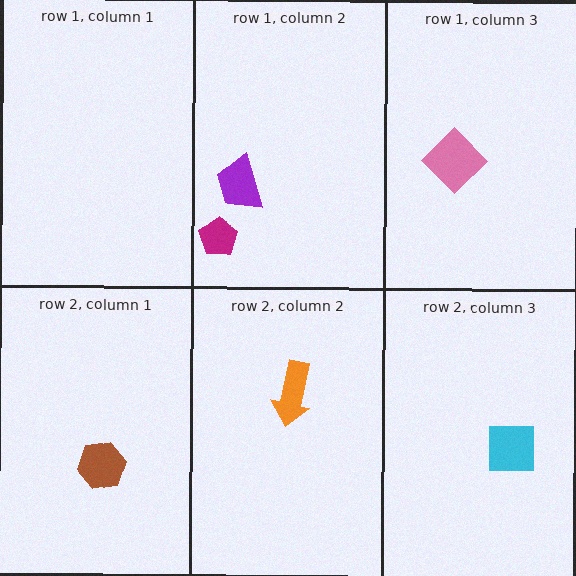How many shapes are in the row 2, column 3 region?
1.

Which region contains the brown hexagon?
The row 2, column 1 region.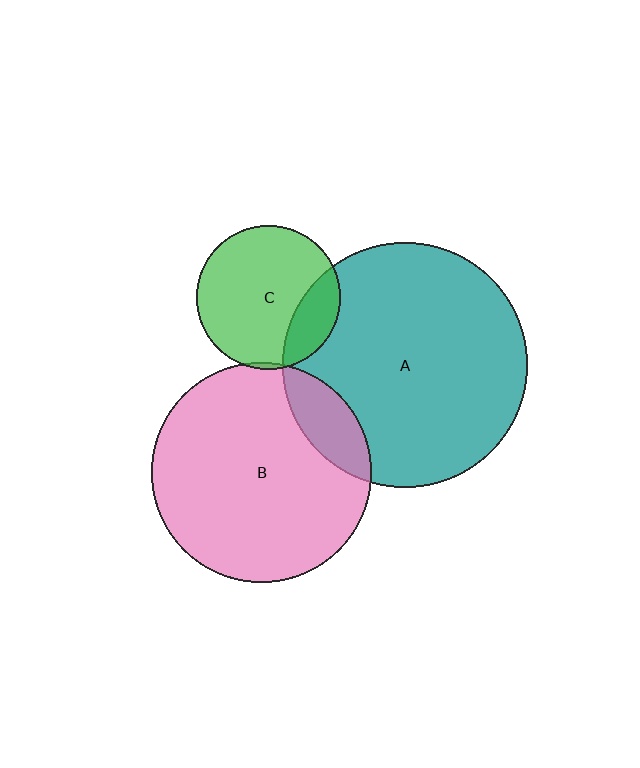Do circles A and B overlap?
Yes.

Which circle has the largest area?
Circle A (teal).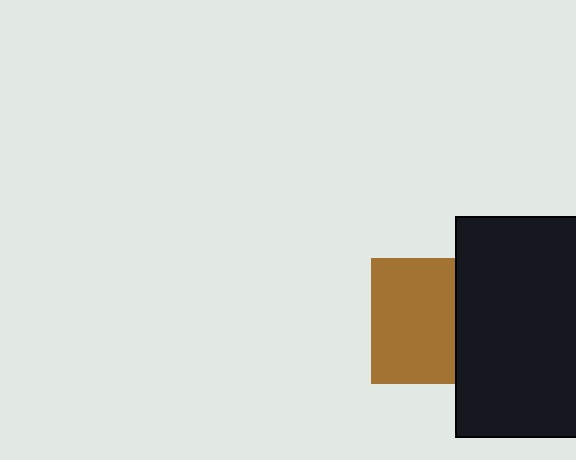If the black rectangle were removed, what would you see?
You would see the complete brown square.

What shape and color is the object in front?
The object in front is a black rectangle.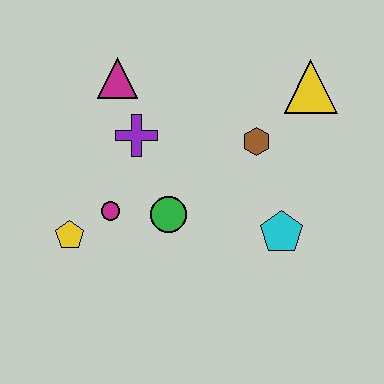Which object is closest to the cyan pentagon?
The brown hexagon is closest to the cyan pentagon.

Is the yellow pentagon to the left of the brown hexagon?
Yes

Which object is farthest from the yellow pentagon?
The yellow triangle is farthest from the yellow pentagon.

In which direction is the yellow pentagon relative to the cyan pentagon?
The yellow pentagon is to the left of the cyan pentagon.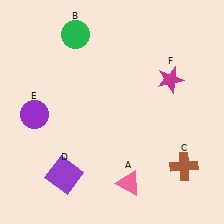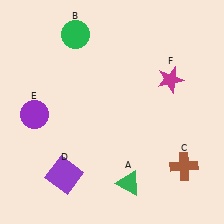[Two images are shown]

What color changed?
The triangle (A) changed from pink in Image 1 to green in Image 2.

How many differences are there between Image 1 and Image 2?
There is 1 difference between the two images.